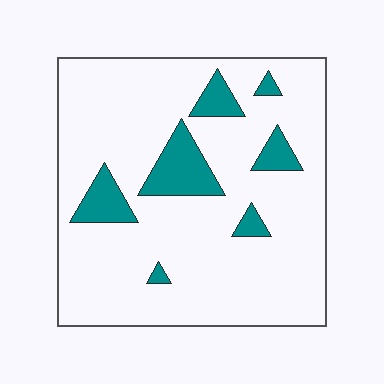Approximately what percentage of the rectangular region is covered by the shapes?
Approximately 15%.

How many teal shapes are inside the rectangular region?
7.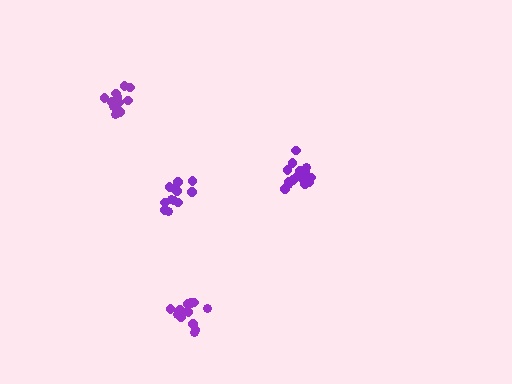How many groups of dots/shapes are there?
There are 4 groups.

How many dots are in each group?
Group 1: 13 dots, Group 2: 11 dots, Group 3: 12 dots, Group 4: 15 dots (51 total).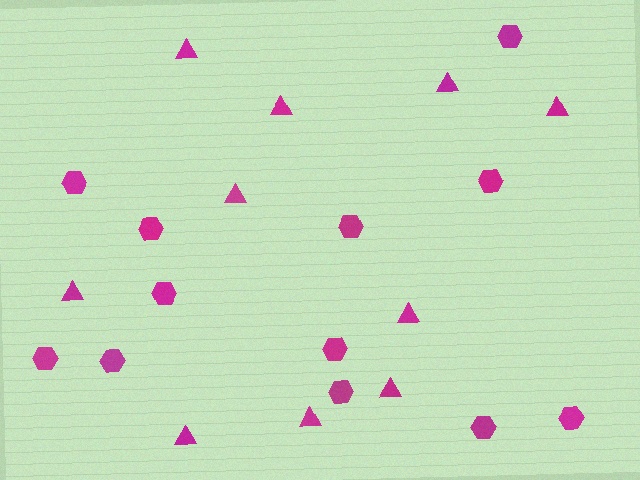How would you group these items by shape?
There are 2 groups: one group of hexagons (12) and one group of triangles (10).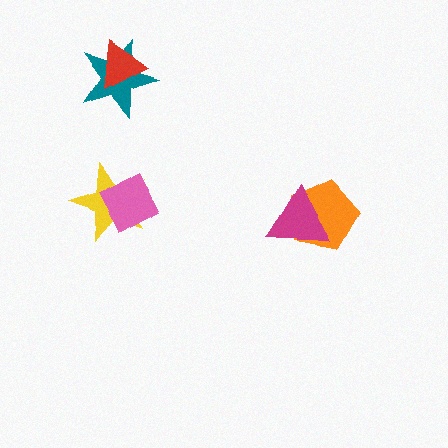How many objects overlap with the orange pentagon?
1 object overlaps with the orange pentagon.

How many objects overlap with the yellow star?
1 object overlaps with the yellow star.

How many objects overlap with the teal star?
1 object overlaps with the teal star.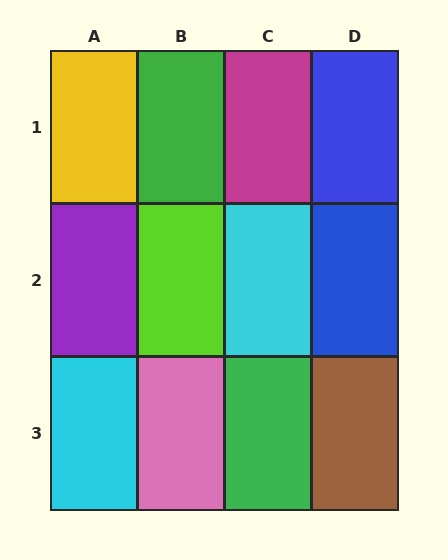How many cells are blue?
2 cells are blue.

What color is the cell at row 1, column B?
Green.